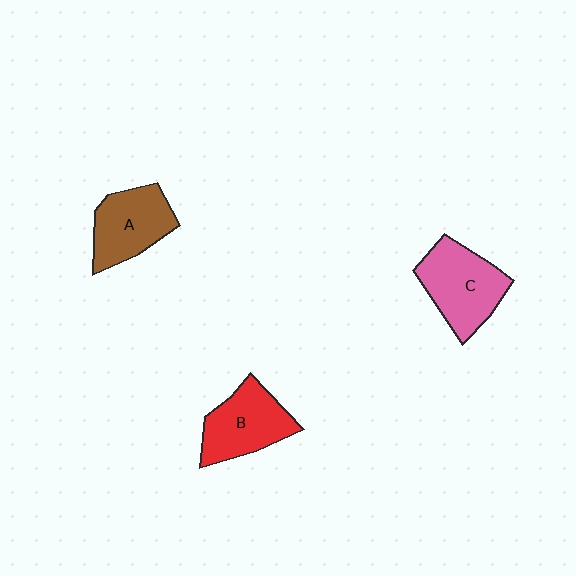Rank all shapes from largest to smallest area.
From largest to smallest: C (pink), B (red), A (brown).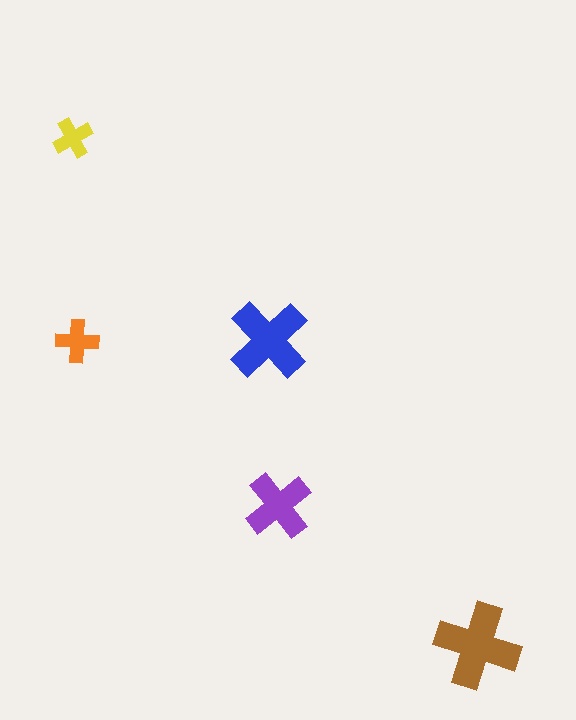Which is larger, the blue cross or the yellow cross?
The blue one.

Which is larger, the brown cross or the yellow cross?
The brown one.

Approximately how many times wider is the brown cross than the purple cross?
About 1.5 times wider.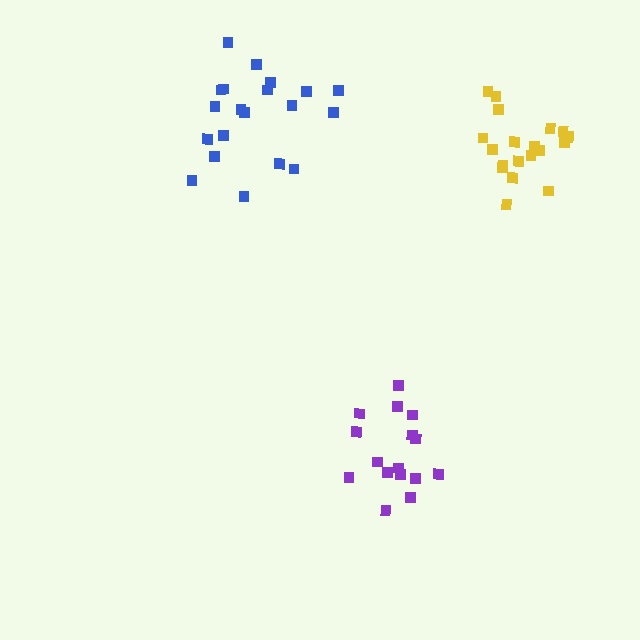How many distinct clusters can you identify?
There are 3 distinct clusters.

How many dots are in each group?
Group 1: 20 dots, Group 2: 20 dots, Group 3: 16 dots (56 total).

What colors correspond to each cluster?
The clusters are colored: blue, yellow, purple.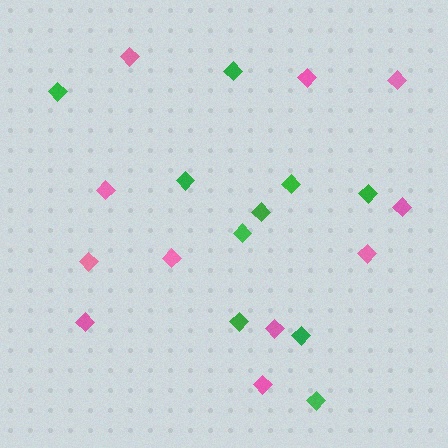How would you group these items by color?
There are 2 groups: one group of pink diamonds (11) and one group of green diamonds (10).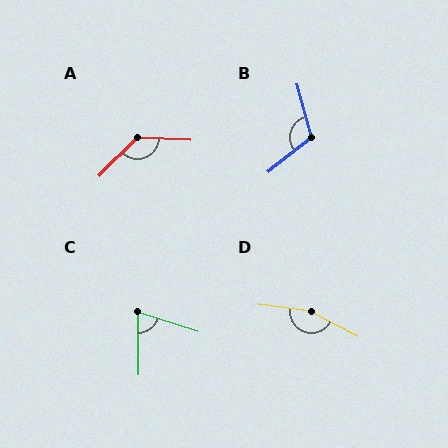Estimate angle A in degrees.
Approximately 132 degrees.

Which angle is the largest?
D, at approximately 159 degrees.